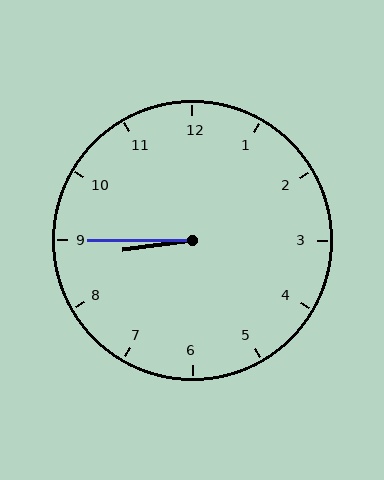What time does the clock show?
8:45.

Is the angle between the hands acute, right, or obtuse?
It is acute.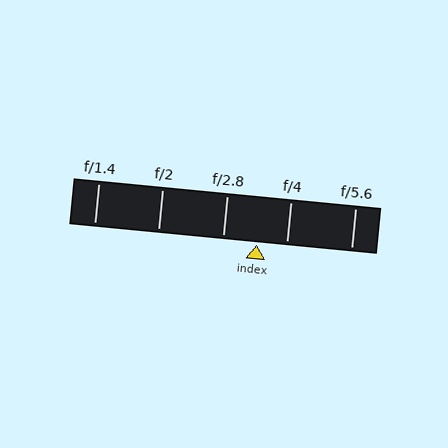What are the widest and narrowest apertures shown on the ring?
The widest aperture shown is f/1.4 and the narrowest is f/5.6.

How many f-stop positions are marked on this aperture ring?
There are 5 f-stop positions marked.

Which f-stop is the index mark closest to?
The index mark is closest to f/4.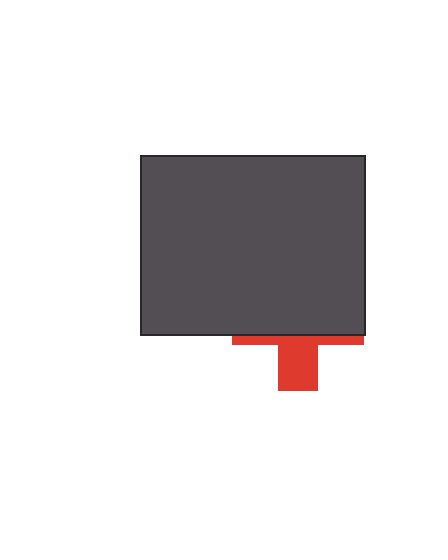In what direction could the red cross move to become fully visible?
The red cross could move down. That would shift it out from behind the dark gray rectangle entirely.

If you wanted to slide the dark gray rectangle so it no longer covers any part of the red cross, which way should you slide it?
Slide it up — that is the most direct way to separate the two shapes.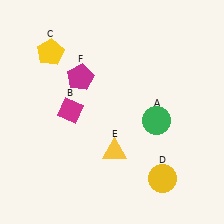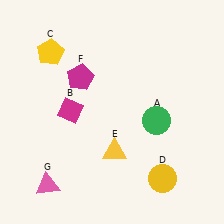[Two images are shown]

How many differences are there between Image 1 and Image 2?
There is 1 difference between the two images.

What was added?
A pink triangle (G) was added in Image 2.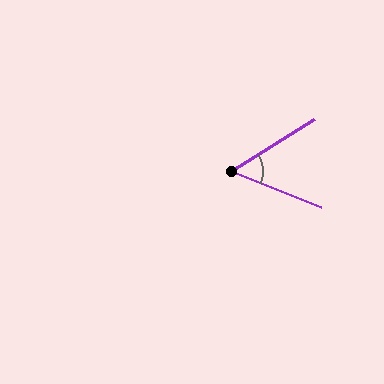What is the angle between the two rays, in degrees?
Approximately 54 degrees.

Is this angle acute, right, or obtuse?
It is acute.